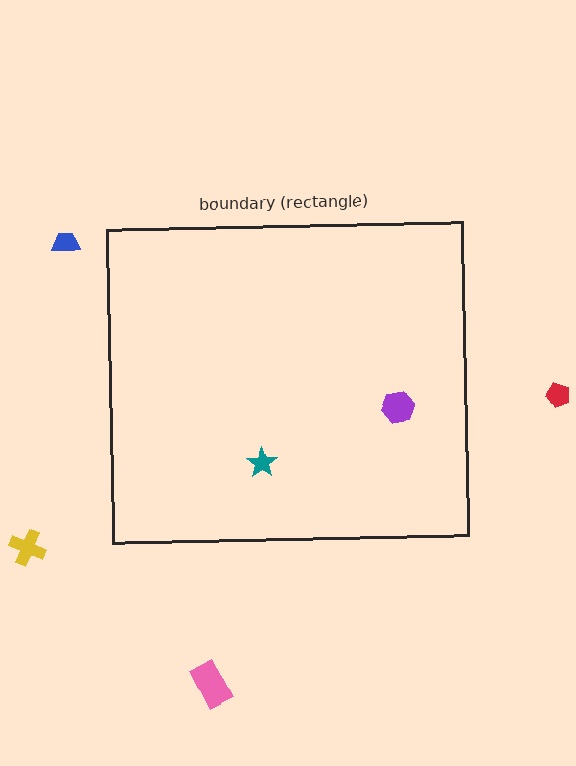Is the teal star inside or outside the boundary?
Inside.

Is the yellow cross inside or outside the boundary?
Outside.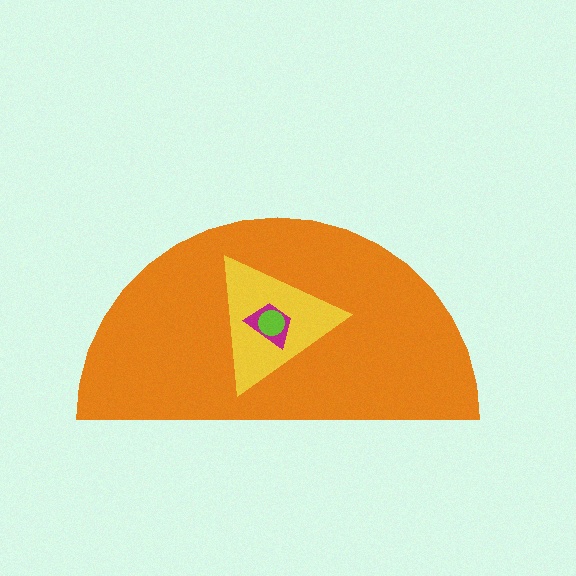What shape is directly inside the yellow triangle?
The magenta trapezoid.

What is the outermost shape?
The orange semicircle.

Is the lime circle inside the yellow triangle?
Yes.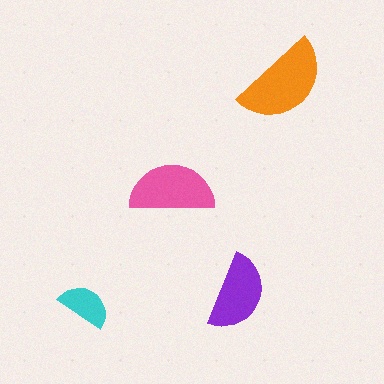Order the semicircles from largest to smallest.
the orange one, the pink one, the purple one, the cyan one.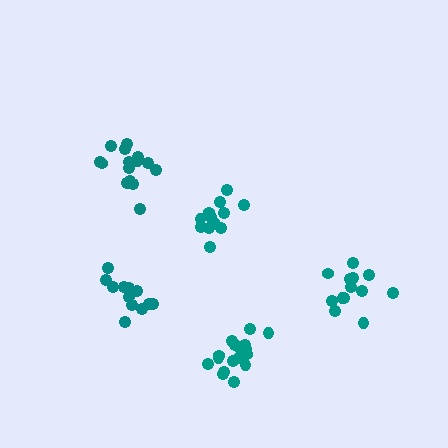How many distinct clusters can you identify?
There are 5 distinct clusters.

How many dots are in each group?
Group 1: 13 dots, Group 2: 12 dots, Group 3: 12 dots, Group 4: 15 dots, Group 5: 17 dots (69 total).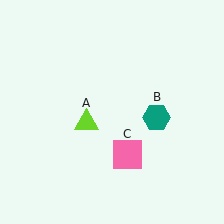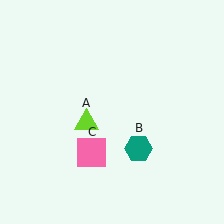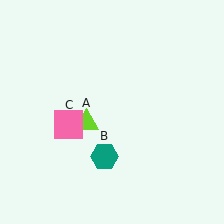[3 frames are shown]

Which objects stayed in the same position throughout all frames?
Lime triangle (object A) remained stationary.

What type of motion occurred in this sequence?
The teal hexagon (object B), pink square (object C) rotated clockwise around the center of the scene.